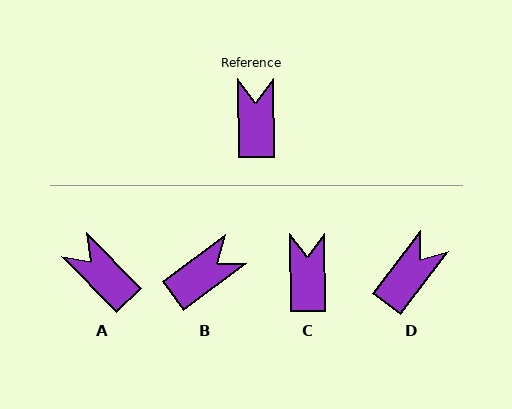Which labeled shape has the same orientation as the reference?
C.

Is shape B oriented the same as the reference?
No, it is off by about 54 degrees.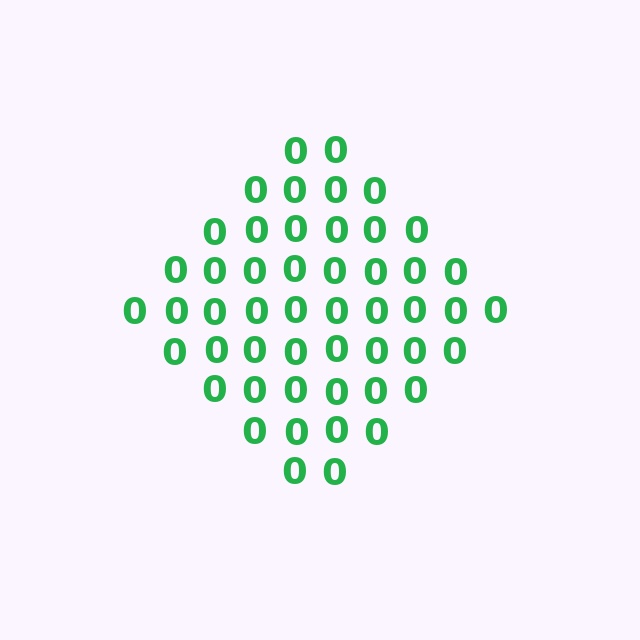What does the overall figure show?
The overall figure shows a diamond.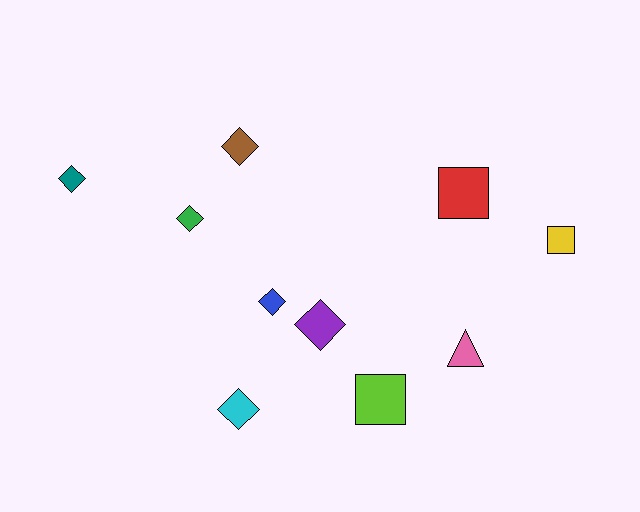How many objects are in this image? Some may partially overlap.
There are 10 objects.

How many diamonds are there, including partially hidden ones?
There are 6 diamonds.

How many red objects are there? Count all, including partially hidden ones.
There is 1 red object.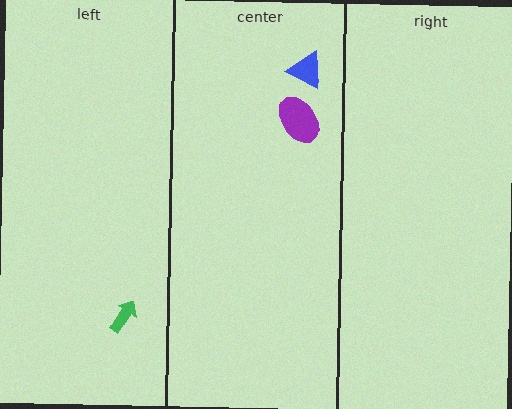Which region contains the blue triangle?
The center region.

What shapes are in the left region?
The green arrow.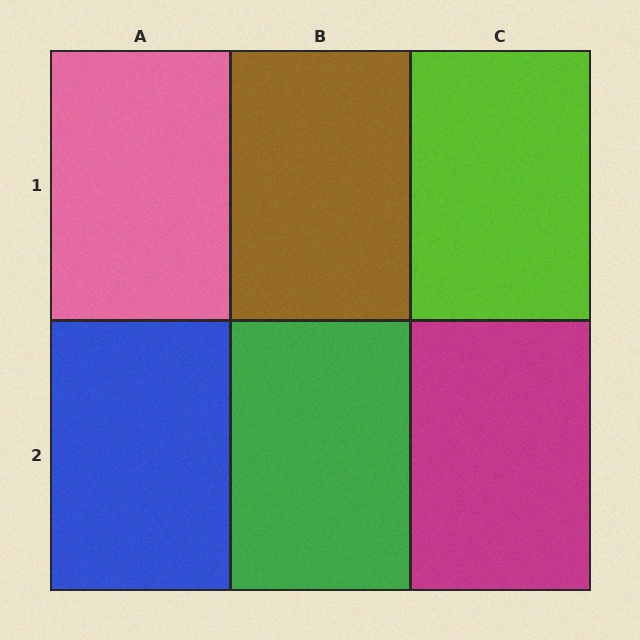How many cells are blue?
1 cell is blue.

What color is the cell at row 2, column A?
Blue.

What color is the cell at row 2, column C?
Magenta.